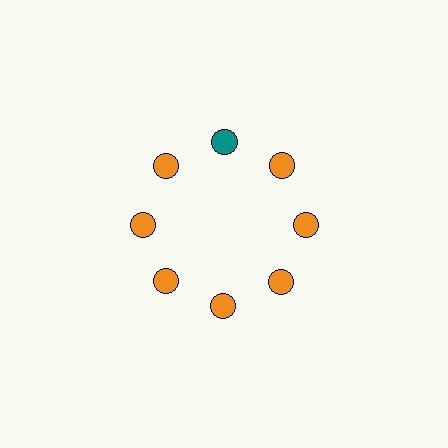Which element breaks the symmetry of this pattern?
The teal circle at roughly the 12 o'clock position breaks the symmetry. All other shapes are orange circles.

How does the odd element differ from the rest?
It has a different color: teal instead of orange.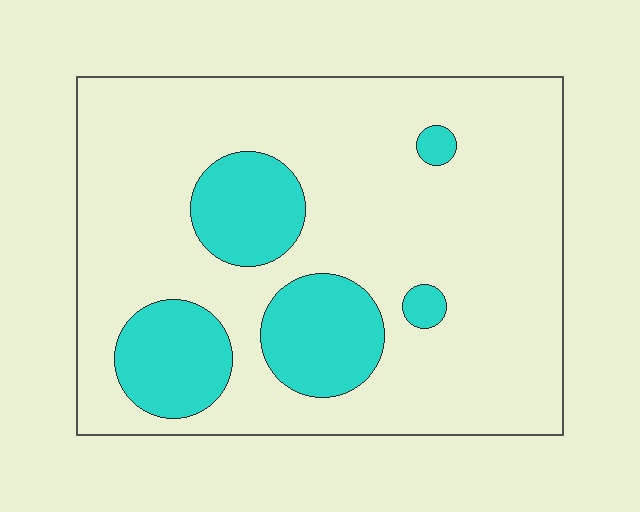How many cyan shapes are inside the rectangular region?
5.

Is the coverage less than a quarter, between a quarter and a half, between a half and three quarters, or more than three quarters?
Less than a quarter.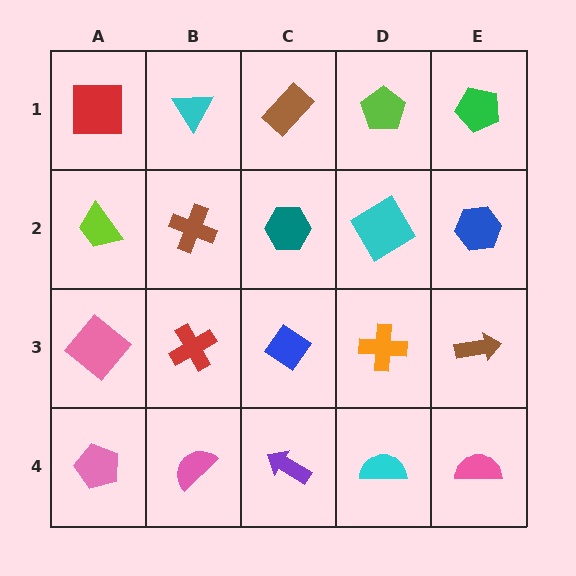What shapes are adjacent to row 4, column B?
A red cross (row 3, column B), a pink pentagon (row 4, column A), a purple arrow (row 4, column C).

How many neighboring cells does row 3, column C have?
4.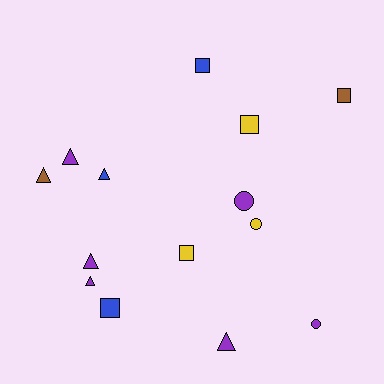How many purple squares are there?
There are no purple squares.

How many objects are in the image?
There are 14 objects.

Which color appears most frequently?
Purple, with 6 objects.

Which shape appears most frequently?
Triangle, with 6 objects.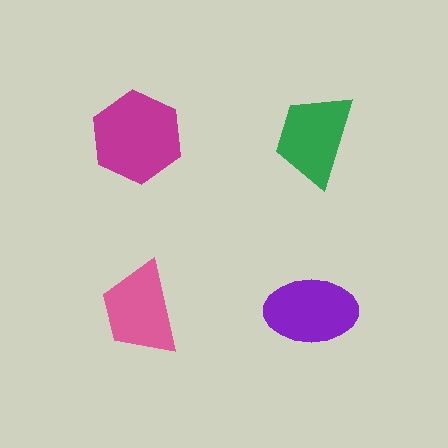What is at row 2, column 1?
A pink trapezoid.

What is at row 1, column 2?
A green trapezoid.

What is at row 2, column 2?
A purple ellipse.